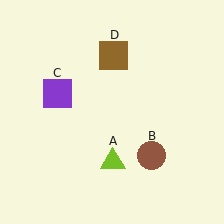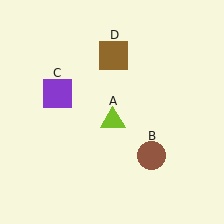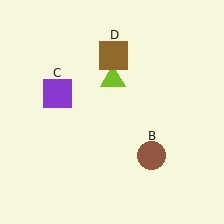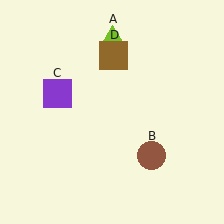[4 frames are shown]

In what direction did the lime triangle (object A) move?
The lime triangle (object A) moved up.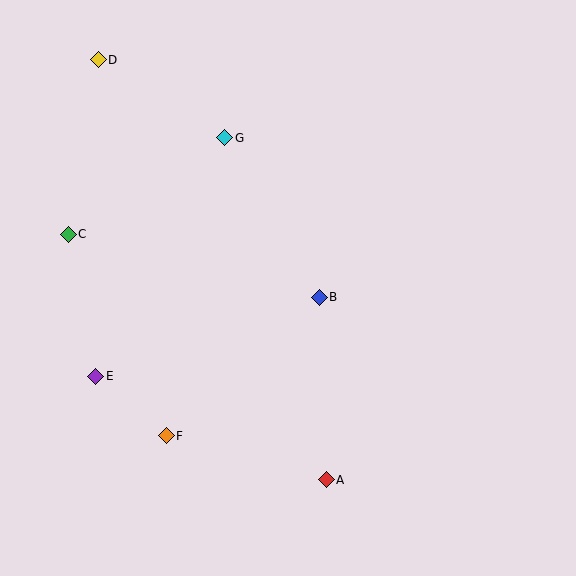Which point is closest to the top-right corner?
Point G is closest to the top-right corner.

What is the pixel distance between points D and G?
The distance between D and G is 148 pixels.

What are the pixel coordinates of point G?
Point G is at (225, 138).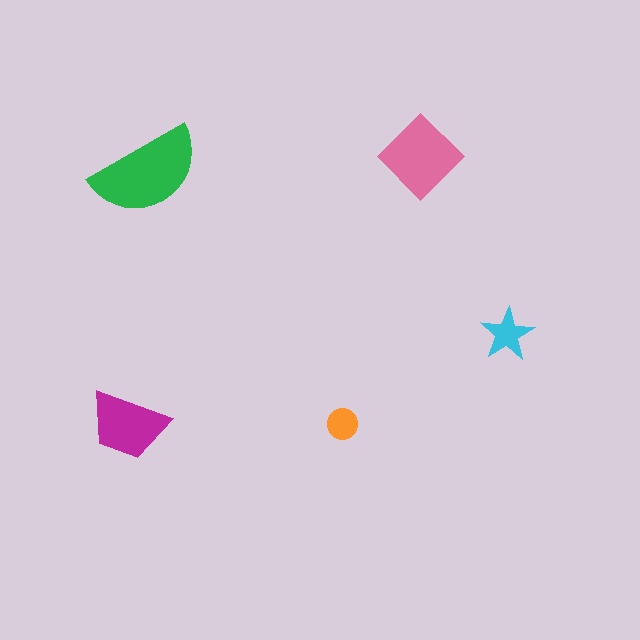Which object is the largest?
The green semicircle.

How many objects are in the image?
There are 5 objects in the image.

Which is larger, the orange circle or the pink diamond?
The pink diamond.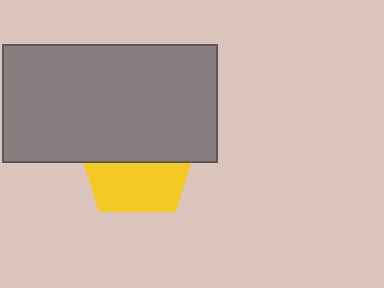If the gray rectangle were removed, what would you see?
You would see the complete yellow pentagon.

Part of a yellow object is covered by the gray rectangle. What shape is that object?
It is a pentagon.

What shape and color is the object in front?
The object in front is a gray rectangle.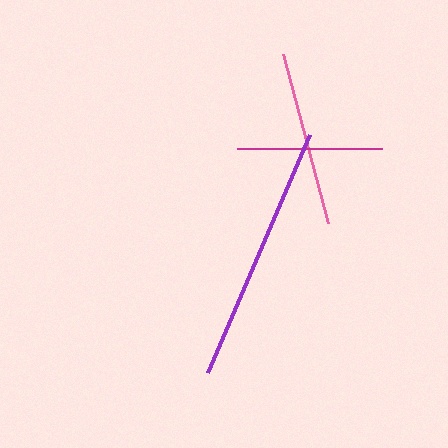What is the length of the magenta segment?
The magenta segment is approximately 144 pixels long.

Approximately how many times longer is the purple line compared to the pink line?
The purple line is approximately 1.5 times the length of the pink line.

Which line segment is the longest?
The purple line is the longest at approximately 258 pixels.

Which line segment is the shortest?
The magenta line is the shortest at approximately 144 pixels.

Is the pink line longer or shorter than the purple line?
The purple line is longer than the pink line.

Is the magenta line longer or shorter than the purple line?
The purple line is longer than the magenta line.